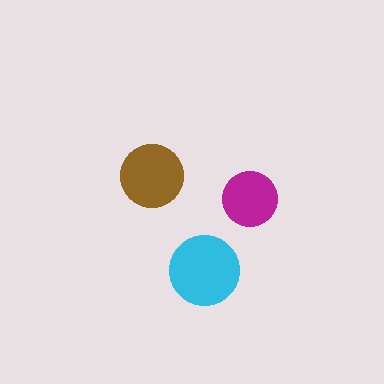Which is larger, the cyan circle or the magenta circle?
The cyan one.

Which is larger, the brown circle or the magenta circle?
The brown one.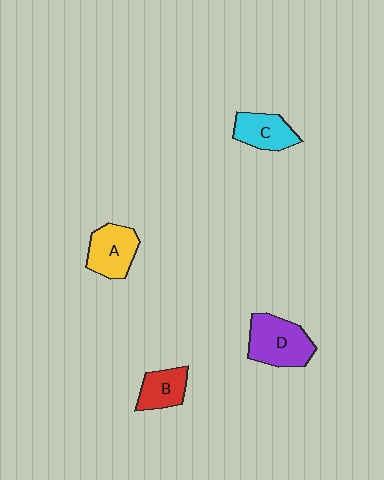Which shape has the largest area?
Shape D (purple).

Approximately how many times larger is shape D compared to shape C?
Approximately 1.4 times.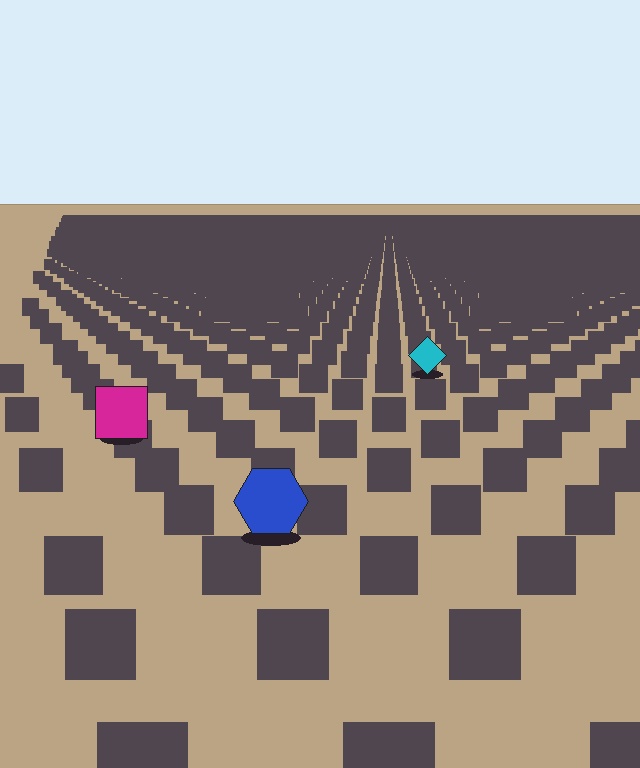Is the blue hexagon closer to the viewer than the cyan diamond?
Yes. The blue hexagon is closer — you can tell from the texture gradient: the ground texture is coarser near it.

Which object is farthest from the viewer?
The cyan diamond is farthest from the viewer. It appears smaller and the ground texture around it is denser.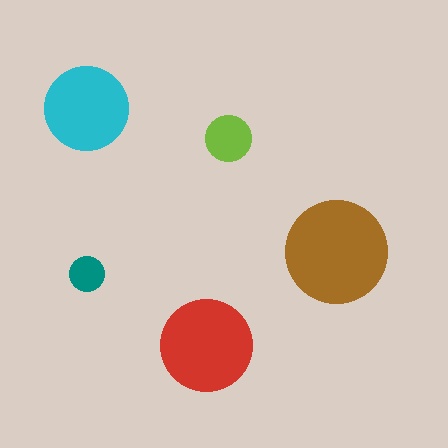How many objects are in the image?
There are 5 objects in the image.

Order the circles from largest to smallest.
the brown one, the red one, the cyan one, the lime one, the teal one.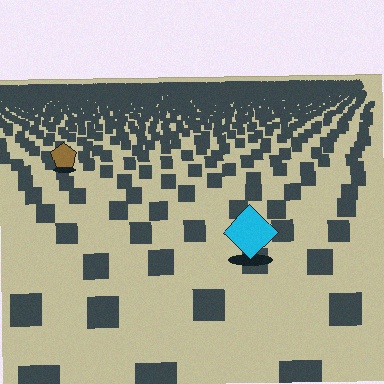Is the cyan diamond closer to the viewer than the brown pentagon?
Yes. The cyan diamond is closer — you can tell from the texture gradient: the ground texture is coarser near it.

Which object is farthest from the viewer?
The brown pentagon is farthest from the viewer. It appears smaller and the ground texture around it is denser.